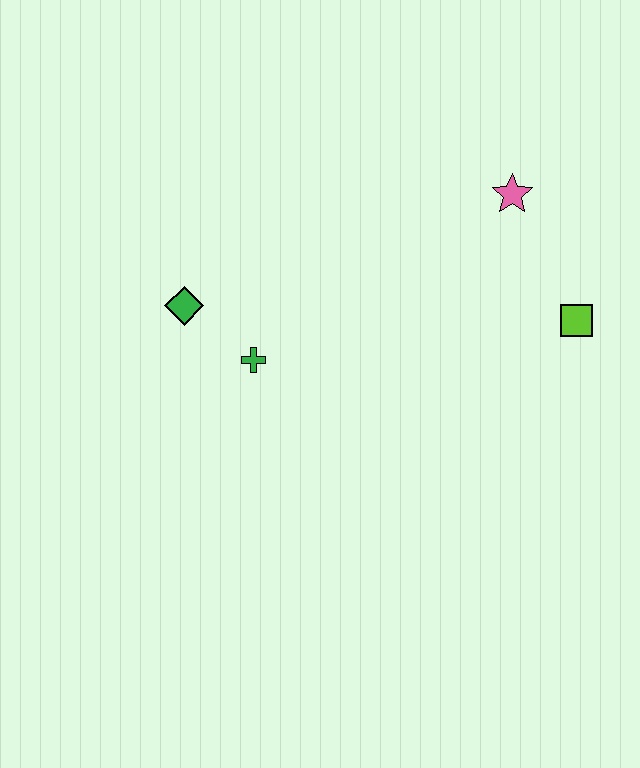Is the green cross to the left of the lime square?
Yes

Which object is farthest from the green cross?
The lime square is farthest from the green cross.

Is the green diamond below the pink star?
Yes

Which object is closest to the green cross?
The green diamond is closest to the green cross.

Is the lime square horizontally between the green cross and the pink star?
No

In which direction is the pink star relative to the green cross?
The pink star is to the right of the green cross.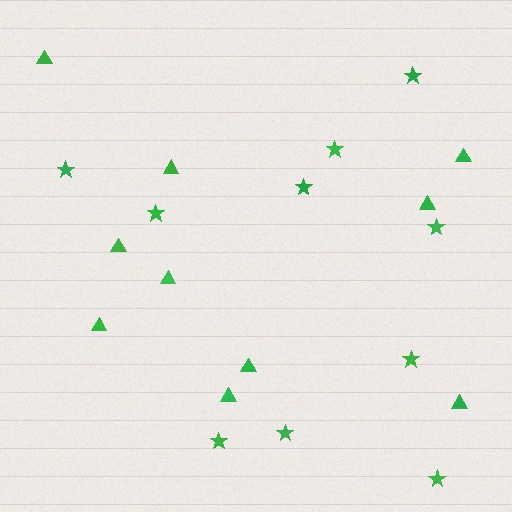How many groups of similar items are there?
There are 2 groups: one group of triangles (10) and one group of stars (10).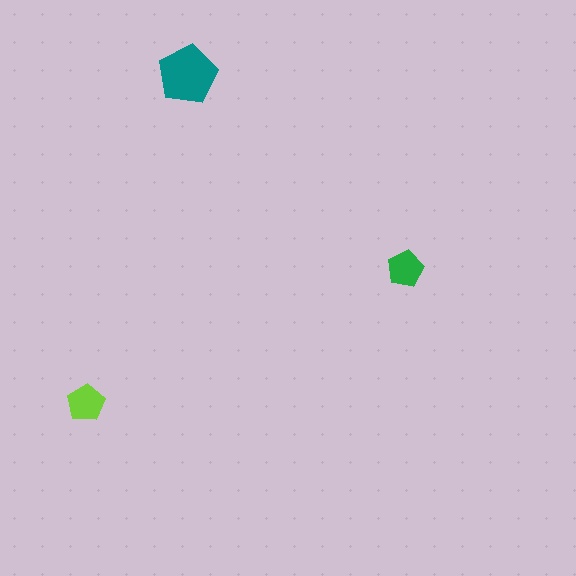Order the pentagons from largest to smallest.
the teal one, the lime one, the green one.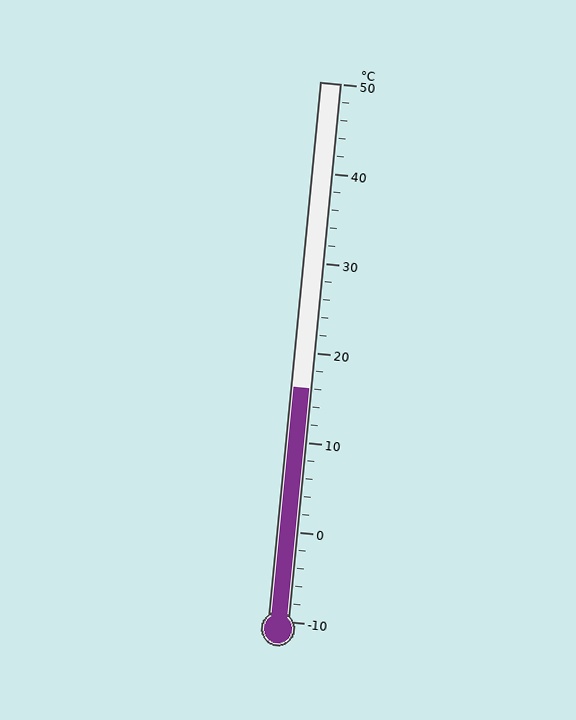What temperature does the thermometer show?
The thermometer shows approximately 16°C.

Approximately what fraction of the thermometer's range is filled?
The thermometer is filled to approximately 45% of its range.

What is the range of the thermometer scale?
The thermometer scale ranges from -10°C to 50°C.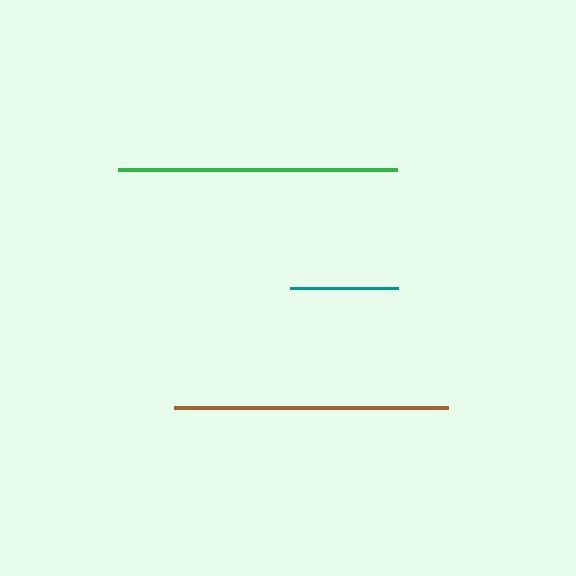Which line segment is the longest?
The green line is the longest at approximately 279 pixels.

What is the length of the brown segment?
The brown segment is approximately 273 pixels long.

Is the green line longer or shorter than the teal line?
The green line is longer than the teal line.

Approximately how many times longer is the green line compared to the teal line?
The green line is approximately 2.6 times the length of the teal line.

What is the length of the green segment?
The green segment is approximately 279 pixels long.